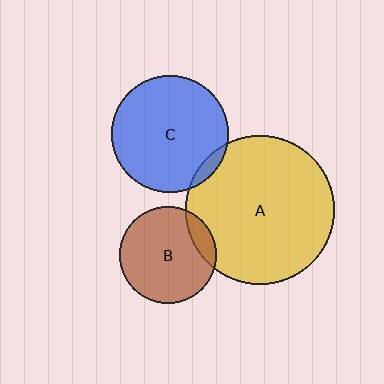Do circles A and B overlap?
Yes.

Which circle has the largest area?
Circle A (yellow).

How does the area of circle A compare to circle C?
Approximately 1.6 times.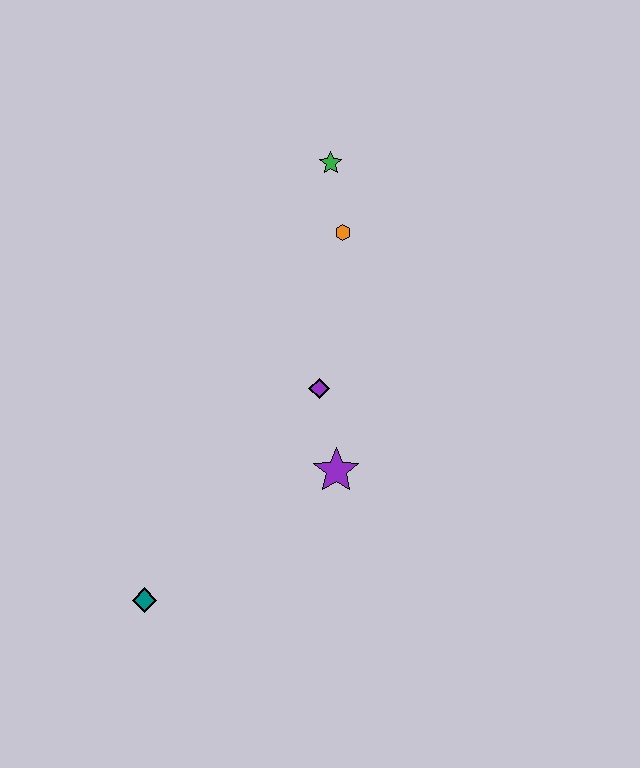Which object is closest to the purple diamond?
The purple star is closest to the purple diamond.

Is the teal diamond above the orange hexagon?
No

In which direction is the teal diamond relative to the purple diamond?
The teal diamond is below the purple diamond.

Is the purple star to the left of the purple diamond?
No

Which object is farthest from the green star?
The teal diamond is farthest from the green star.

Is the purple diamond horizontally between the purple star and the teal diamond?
Yes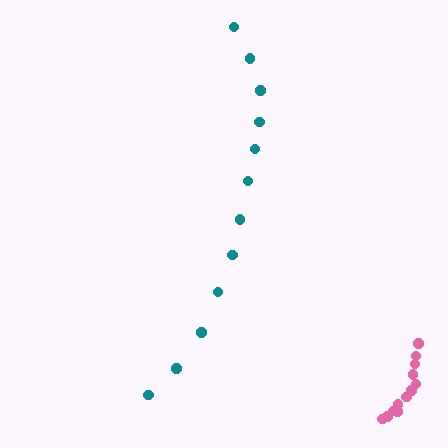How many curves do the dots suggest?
There are 2 distinct paths.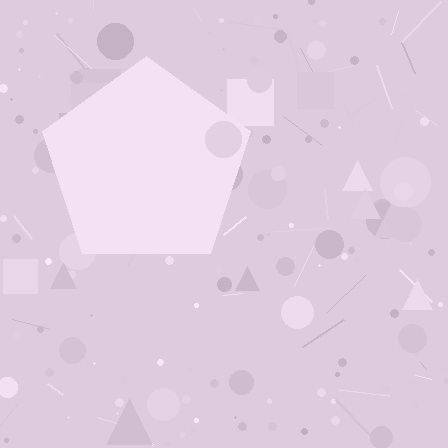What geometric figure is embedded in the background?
A pentagon is embedded in the background.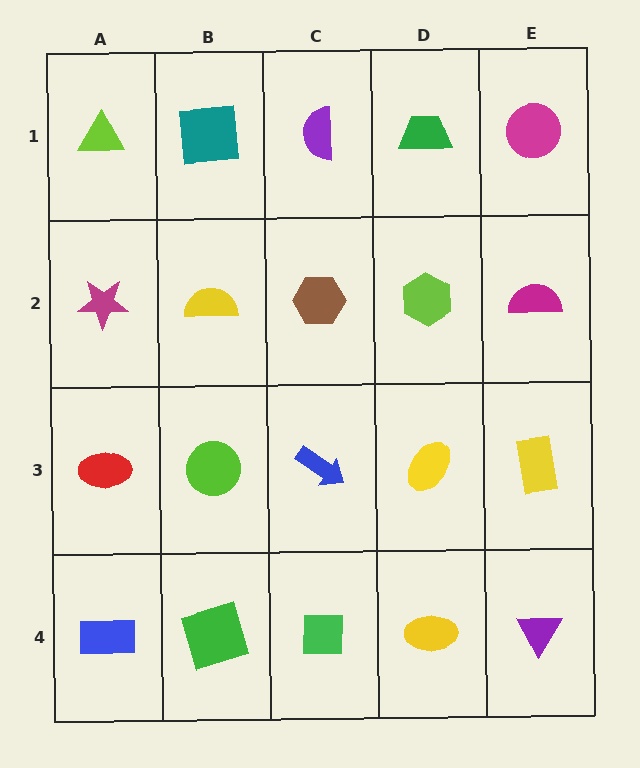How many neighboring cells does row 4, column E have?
2.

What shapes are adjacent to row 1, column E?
A magenta semicircle (row 2, column E), a green trapezoid (row 1, column D).